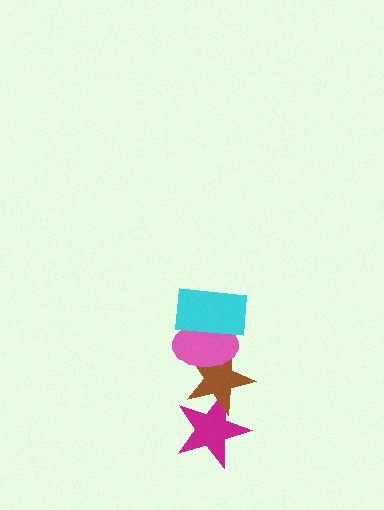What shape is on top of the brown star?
The pink ellipse is on top of the brown star.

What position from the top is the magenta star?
The magenta star is 4th from the top.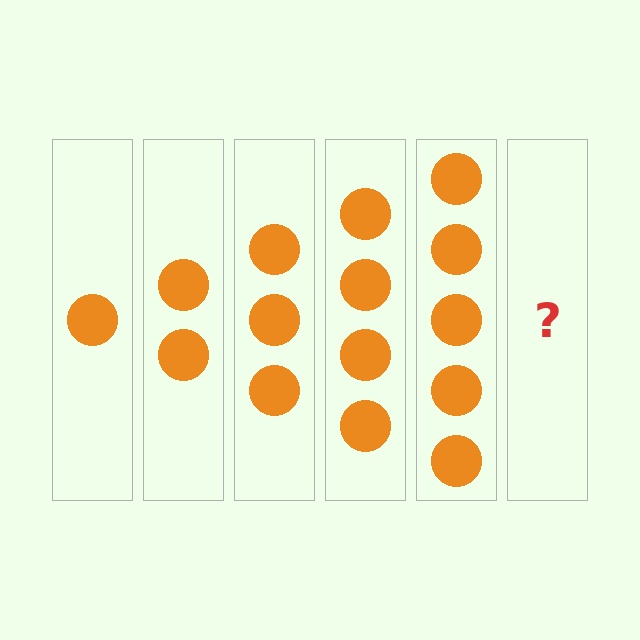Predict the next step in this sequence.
The next step is 6 circles.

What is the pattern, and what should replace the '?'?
The pattern is that each step adds one more circle. The '?' should be 6 circles.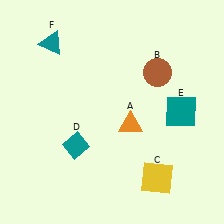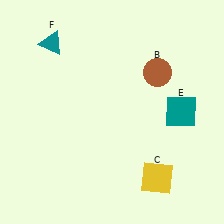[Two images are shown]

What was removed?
The orange triangle (A), the teal diamond (D) were removed in Image 2.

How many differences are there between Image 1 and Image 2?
There are 2 differences between the two images.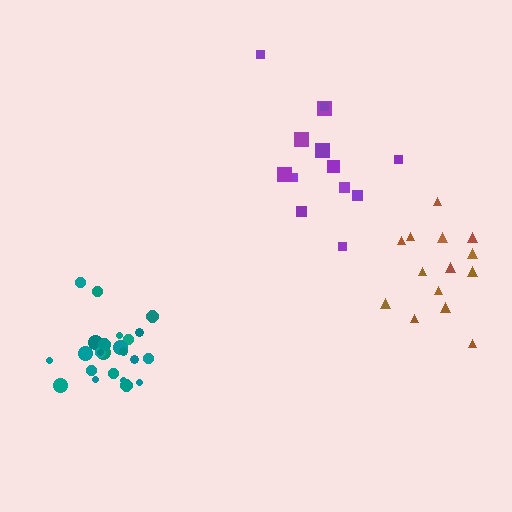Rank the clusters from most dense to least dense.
teal, brown, purple.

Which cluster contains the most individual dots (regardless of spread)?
Teal (24).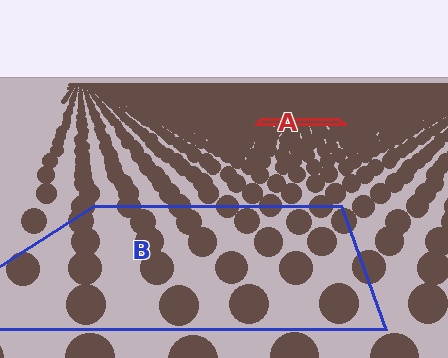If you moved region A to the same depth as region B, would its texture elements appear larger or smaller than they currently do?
They would appear larger. At a closer depth, the same texture elements are projected at a bigger on-screen size.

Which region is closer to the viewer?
Region B is closer. The texture elements there are larger and more spread out.